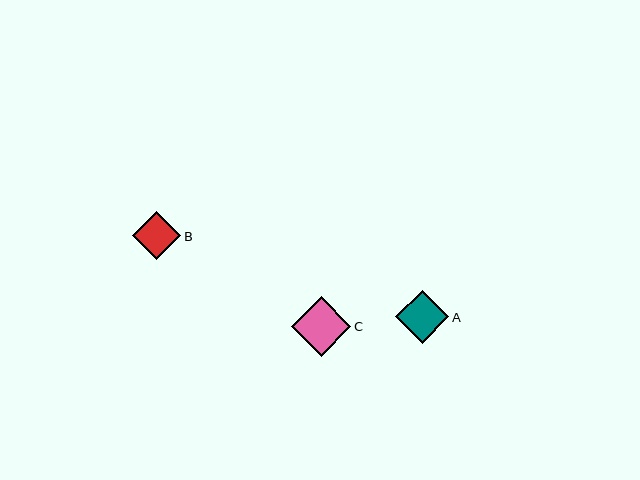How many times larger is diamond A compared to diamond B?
Diamond A is approximately 1.1 times the size of diamond B.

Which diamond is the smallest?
Diamond B is the smallest with a size of approximately 48 pixels.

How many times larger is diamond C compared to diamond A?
Diamond C is approximately 1.1 times the size of diamond A.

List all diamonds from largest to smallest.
From largest to smallest: C, A, B.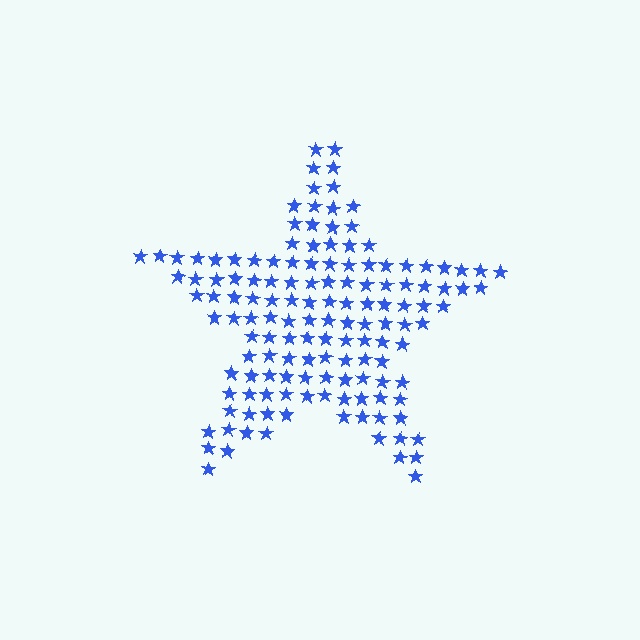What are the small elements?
The small elements are stars.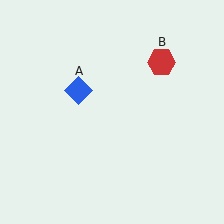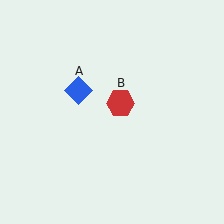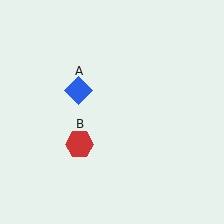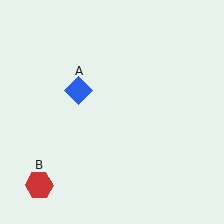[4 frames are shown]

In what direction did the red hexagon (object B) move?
The red hexagon (object B) moved down and to the left.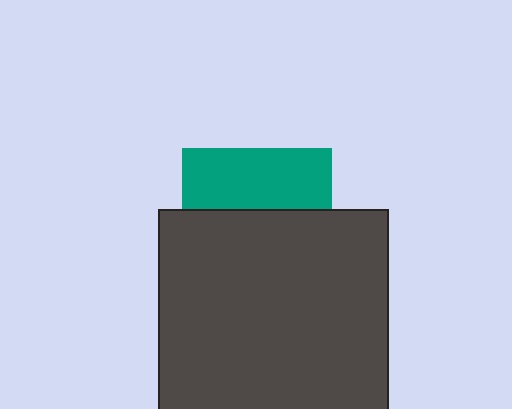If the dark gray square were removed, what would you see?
You would see the complete teal square.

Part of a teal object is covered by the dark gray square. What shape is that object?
It is a square.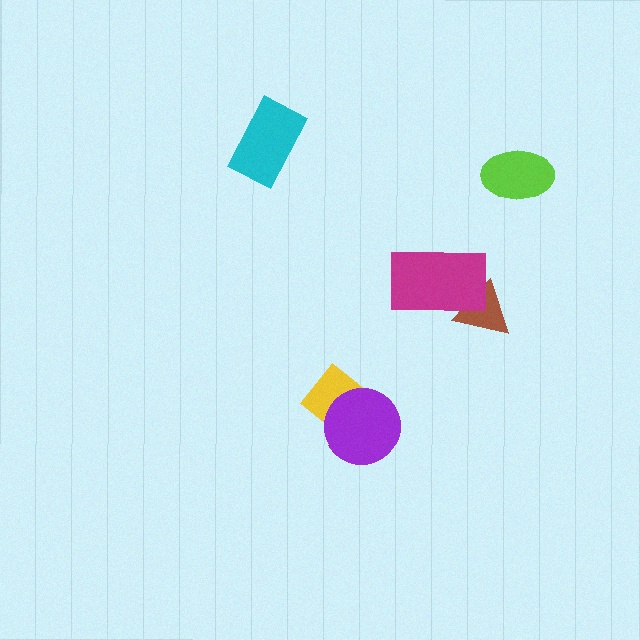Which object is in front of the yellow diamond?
The purple circle is in front of the yellow diamond.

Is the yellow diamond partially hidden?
Yes, it is partially covered by another shape.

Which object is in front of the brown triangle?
The magenta rectangle is in front of the brown triangle.